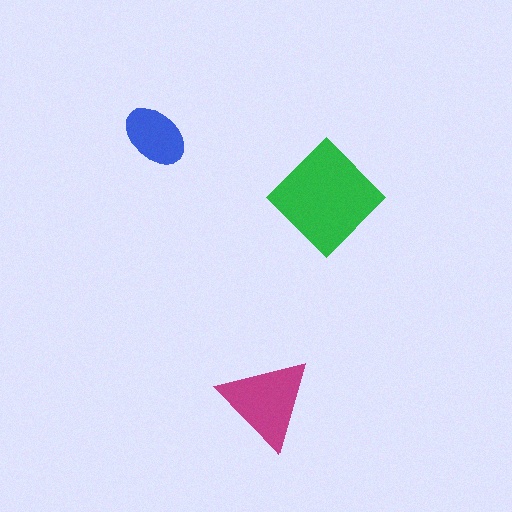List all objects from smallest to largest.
The blue ellipse, the magenta triangle, the green diamond.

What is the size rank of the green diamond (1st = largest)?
1st.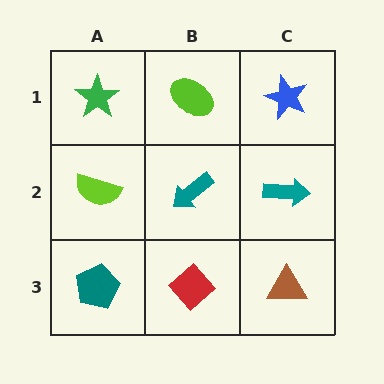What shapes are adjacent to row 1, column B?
A teal arrow (row 2, column B), a green star (row 1, column A), a blue star (row 1, column C).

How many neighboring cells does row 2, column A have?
3.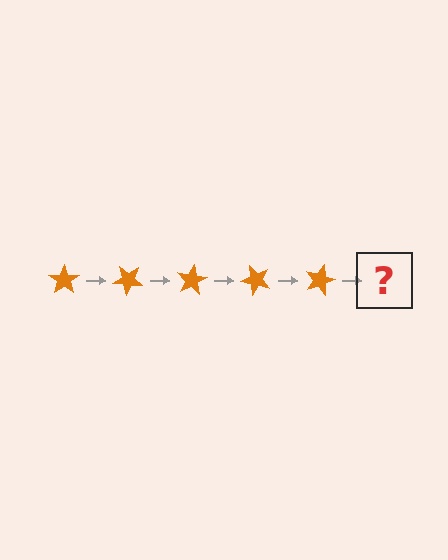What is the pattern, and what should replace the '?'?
The pattern is that the star rotates 40 degrees each step. The '?' should be an orange star rotated 200 degrees.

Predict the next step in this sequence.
The next step is an orange star rotated 200 degrees.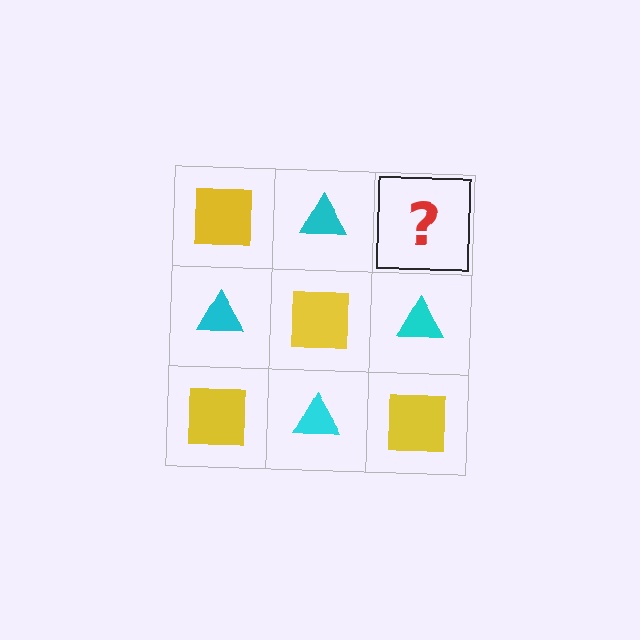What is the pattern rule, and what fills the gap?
The rule is that it alternates yellow square and cyan triangle in a checkerboard pattern. The gap should be filled with a yellow square.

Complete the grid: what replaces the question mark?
The question mark should be replaced with a yellow square.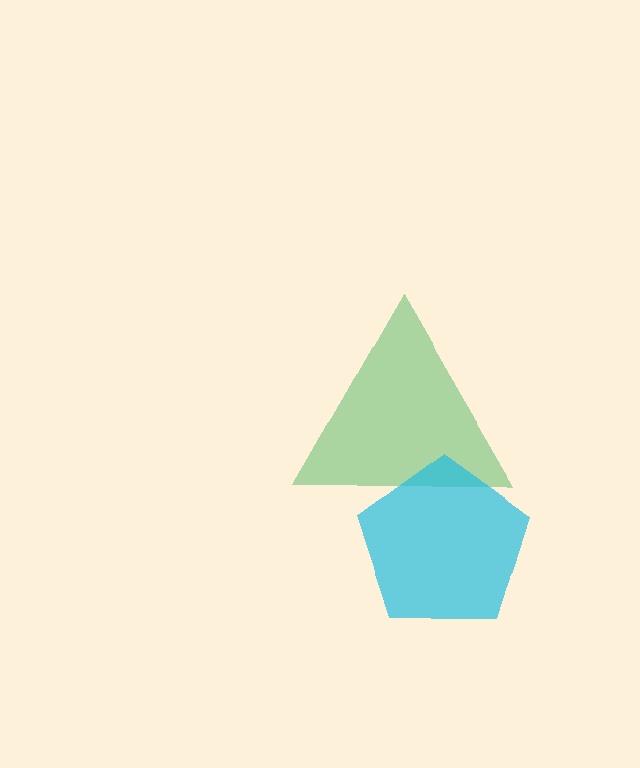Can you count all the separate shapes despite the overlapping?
Yes, there are 2 separate shapes.